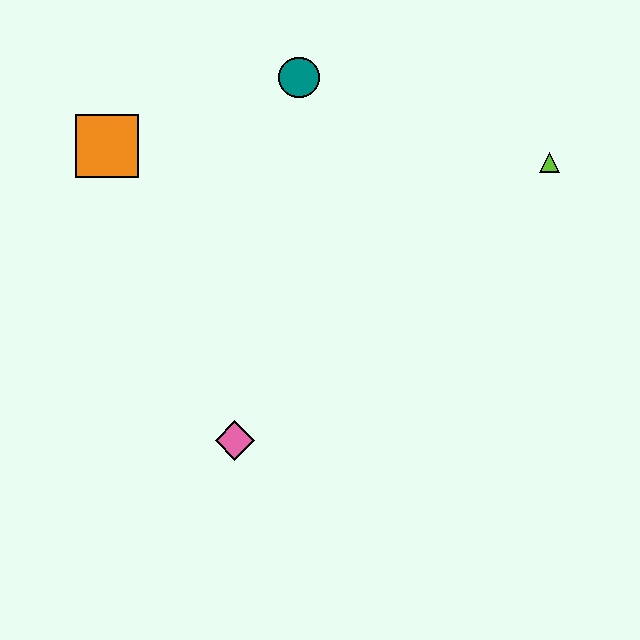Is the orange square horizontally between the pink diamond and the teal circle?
No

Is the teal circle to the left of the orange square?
No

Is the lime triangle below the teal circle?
Yes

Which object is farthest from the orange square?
The lime triangle is farthest from the orange square.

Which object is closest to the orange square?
The teal circle is closest to the orange square.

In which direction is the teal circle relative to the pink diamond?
The teal circle is above the pink diamond.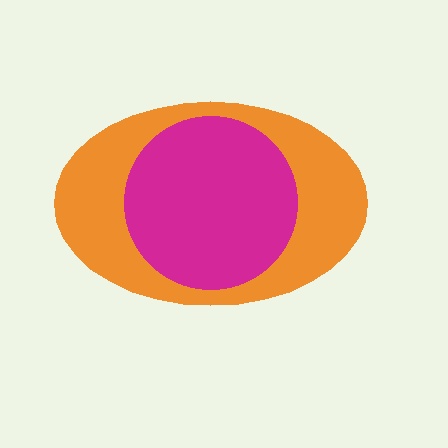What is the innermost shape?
The magenta circle.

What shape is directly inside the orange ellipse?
The magenta circle.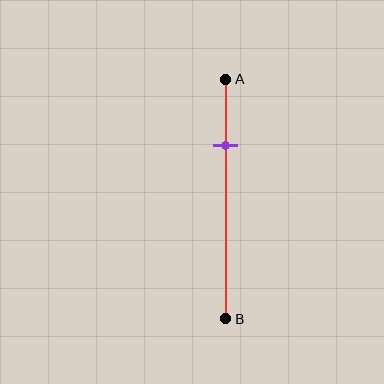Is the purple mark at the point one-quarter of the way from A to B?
Yes, the mark is approximately at the one-quarter point.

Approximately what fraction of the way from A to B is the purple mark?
The purple mark is approximately 30% of the way from A to B.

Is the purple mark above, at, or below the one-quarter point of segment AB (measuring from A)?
The purple mark is approximately at the one-quarter point of segment AB.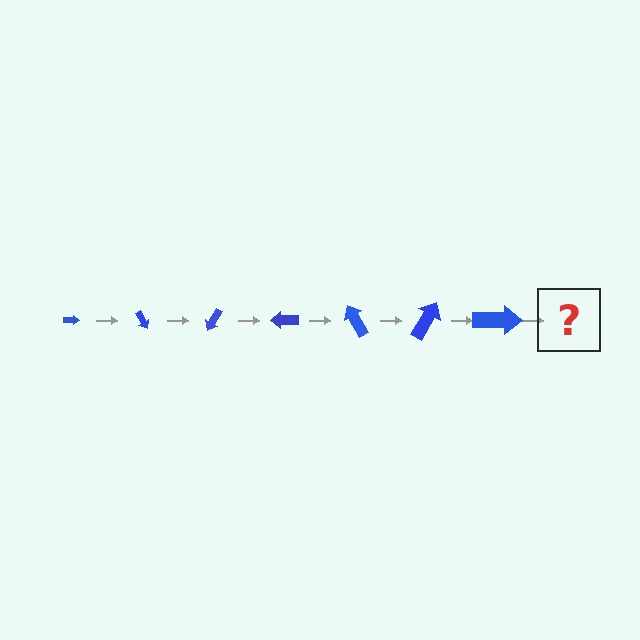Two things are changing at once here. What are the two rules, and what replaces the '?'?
The two rules are that the arrow grows larger each step and it rotates 60 degrees each step. The '?' should be an arrow, larger than the previous one and rotated 420 degrees from the start.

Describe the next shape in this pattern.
It should be an arrow, larger than the previous one and rotated 420 degrees from the start.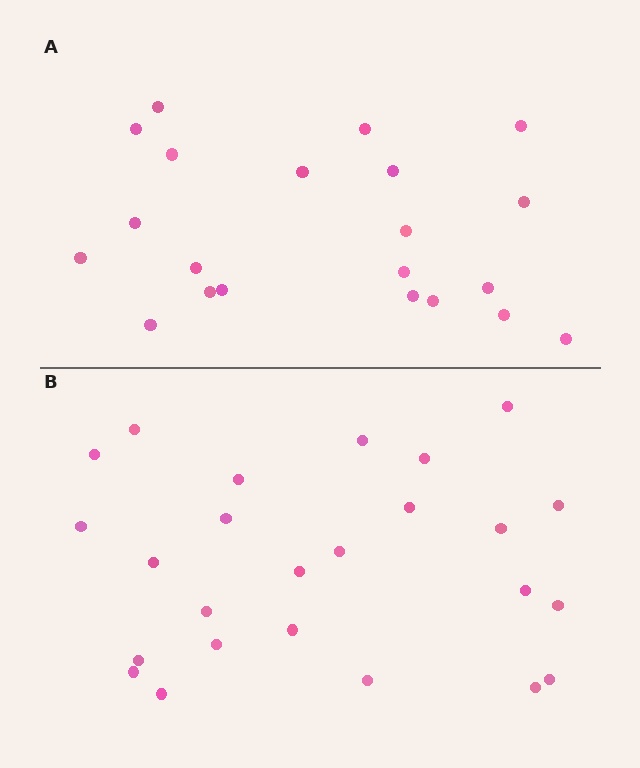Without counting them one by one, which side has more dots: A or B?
Region B (the bottom region) has more dots.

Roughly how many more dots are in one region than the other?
Region B has about 4 more dots than region A.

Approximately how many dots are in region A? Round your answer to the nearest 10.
About 20 dots. (The exact count is 21, which rounds to 20.)